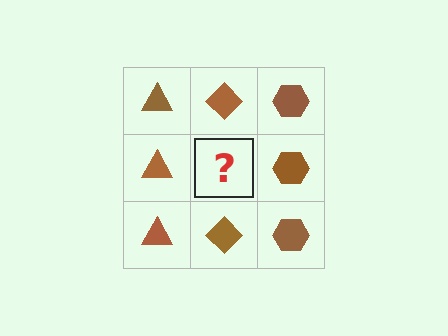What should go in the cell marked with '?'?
The missing cell should contain a brown diamond.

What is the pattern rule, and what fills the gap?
The rule is that each column has a consistent shape. The gap should be filled with a brown diamond.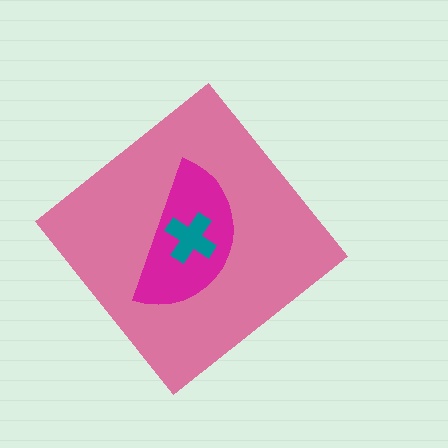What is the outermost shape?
The pink diamond.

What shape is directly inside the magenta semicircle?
The teal cross.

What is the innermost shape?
The teal cross.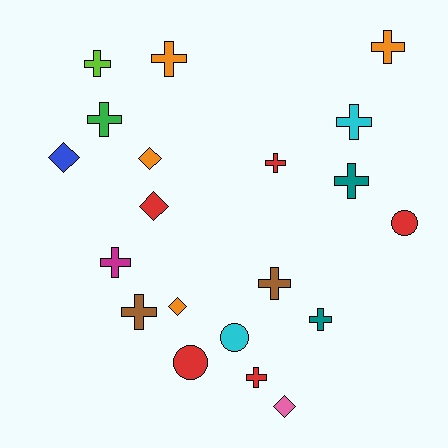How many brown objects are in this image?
There are 2 brown objects.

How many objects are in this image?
There are 20 objects.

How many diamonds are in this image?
There are 5 diamonds.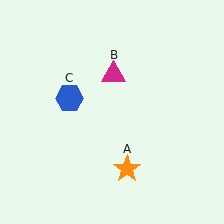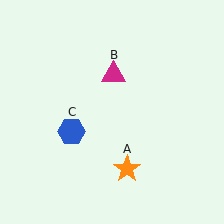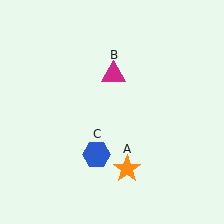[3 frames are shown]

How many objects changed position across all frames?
1 object changed position: blue hexagon (object C).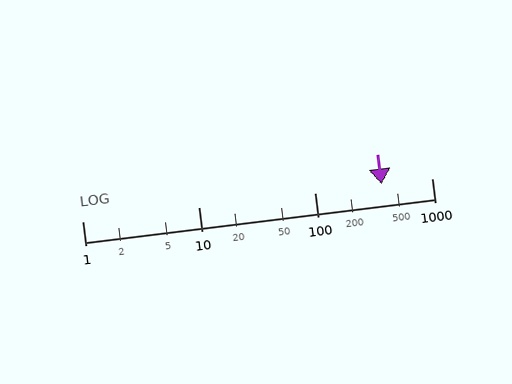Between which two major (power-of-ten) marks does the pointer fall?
The pointer is between 100 and 1000.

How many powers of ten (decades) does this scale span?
The scale spans 3 decades, from 1 to 1000.